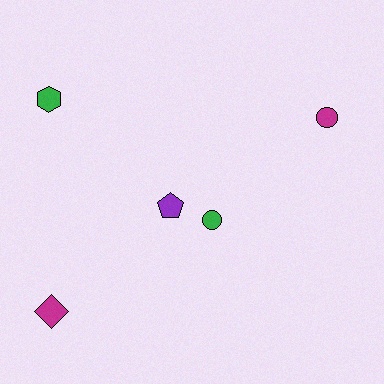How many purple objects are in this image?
There is 1 purple object.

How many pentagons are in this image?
There is 1 pentagon.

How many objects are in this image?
There are 5 objects.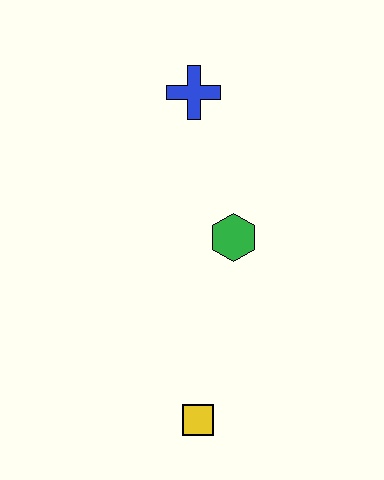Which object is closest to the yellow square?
The green hexagon is closest to the yellow square.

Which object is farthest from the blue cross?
The yellow square is farthest from the blue cross.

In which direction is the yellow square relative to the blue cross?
The yellow square is below the blue cross.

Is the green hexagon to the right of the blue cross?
Yes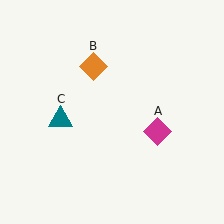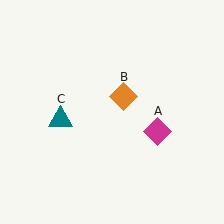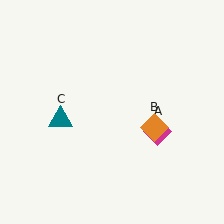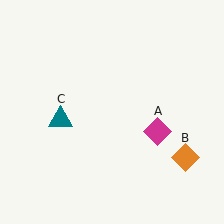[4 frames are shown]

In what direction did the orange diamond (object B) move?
The orange diamond (object B) moved down and to the right.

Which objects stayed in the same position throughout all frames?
Magenta diamond (object A) and teal triangle (object C) remained stationary.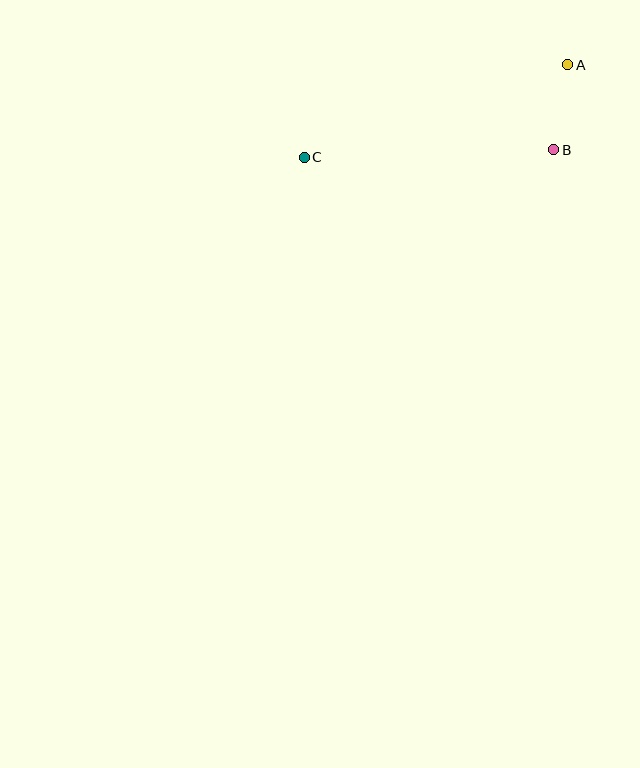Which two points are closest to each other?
Points A and B are closest to each other.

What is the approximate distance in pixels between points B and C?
The distance between B and C is approximately 249 pixels.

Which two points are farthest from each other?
Points A and C are farthest from each other.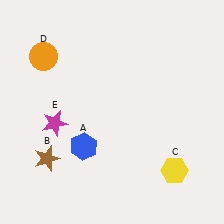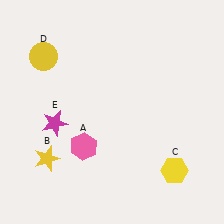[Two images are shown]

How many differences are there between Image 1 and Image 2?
There are 3 differences between the two images.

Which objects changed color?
A changed from blue to pink. B changed from brown to yellow. D changed from orange to yellow.